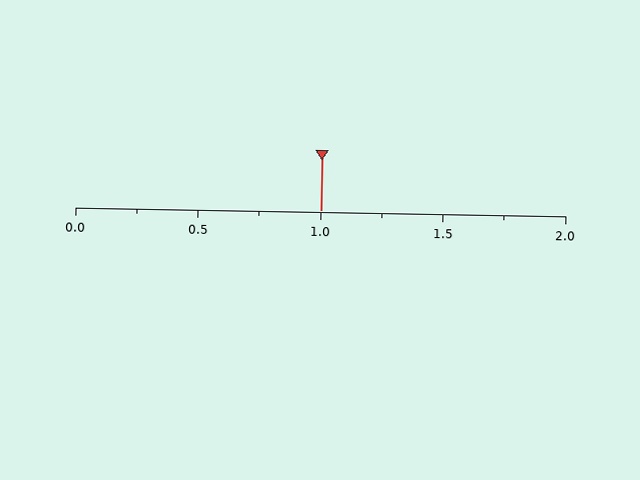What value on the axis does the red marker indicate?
The marker indicates approximately 1.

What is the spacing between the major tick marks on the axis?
The major ticks are spaced 0.5 apart.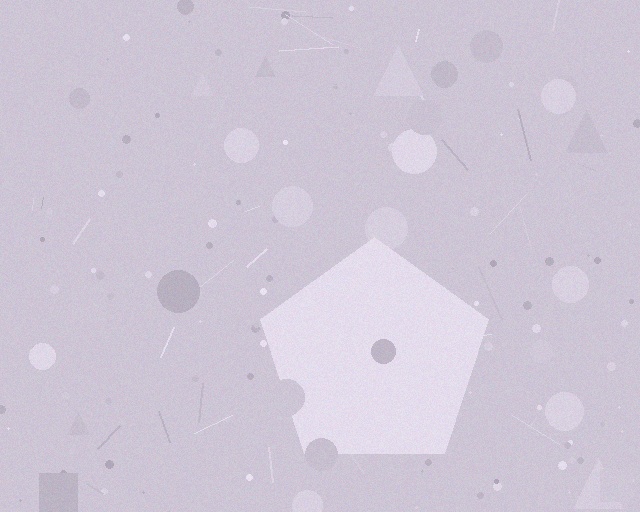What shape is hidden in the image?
A pentagon is hidden in the image.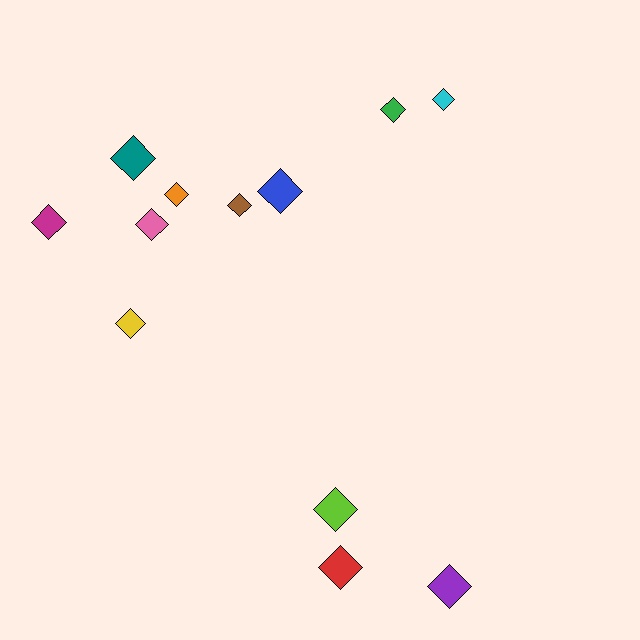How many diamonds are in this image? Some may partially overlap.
There are 12 diamonds.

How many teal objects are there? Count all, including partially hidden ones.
There is 1 teal object.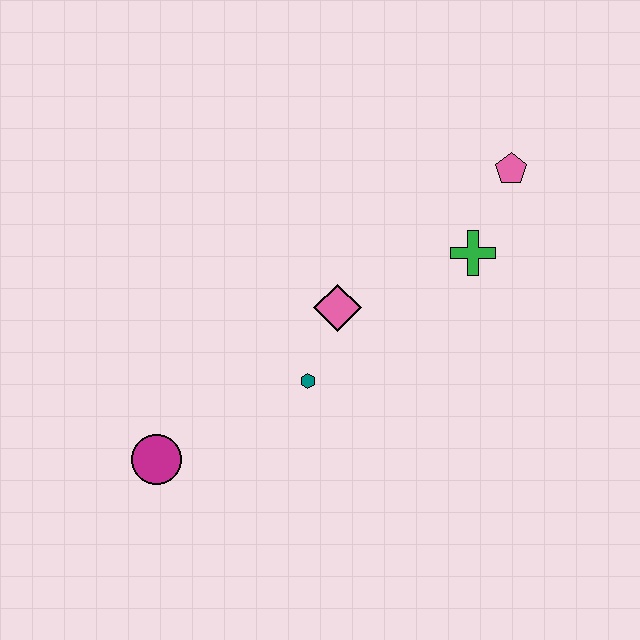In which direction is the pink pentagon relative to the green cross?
The pink pentagon is above the green cross.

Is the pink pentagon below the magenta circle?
No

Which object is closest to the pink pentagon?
The green cross is closest to the pink pentagon.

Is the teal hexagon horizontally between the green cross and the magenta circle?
Yes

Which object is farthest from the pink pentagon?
The magenta circle is farthest from the pink pentagon.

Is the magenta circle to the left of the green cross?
Yes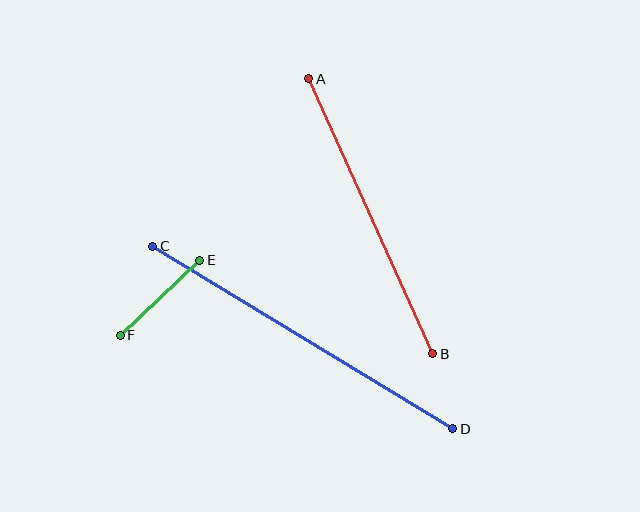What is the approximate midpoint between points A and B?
The midpoint is at approximately (371, 216) pixels.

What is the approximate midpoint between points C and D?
The midpoint is at approximately (303, 338) pixels.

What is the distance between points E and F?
The distance is approximately 110 pixels.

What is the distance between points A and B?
The distance is approximately 301 pixels.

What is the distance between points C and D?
The distance is approximately 351 pixels.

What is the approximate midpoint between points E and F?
The midpoint is at approximately (160, 298) pixels.